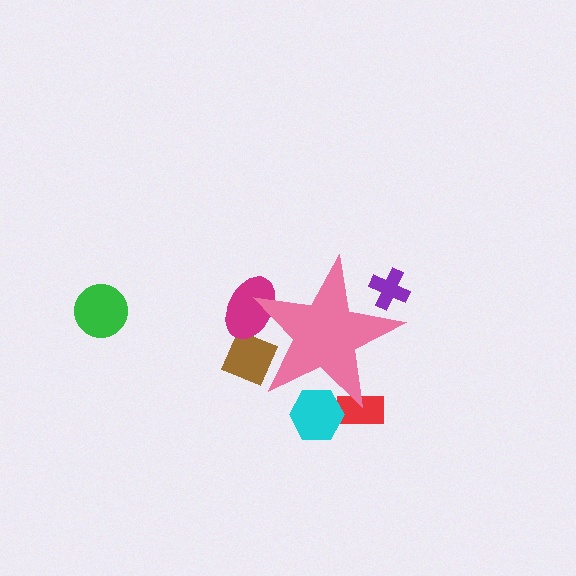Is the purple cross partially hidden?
Yes, the purple cross is partially hidden behind the pink star.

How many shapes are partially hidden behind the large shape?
5 shapes are partially hidden.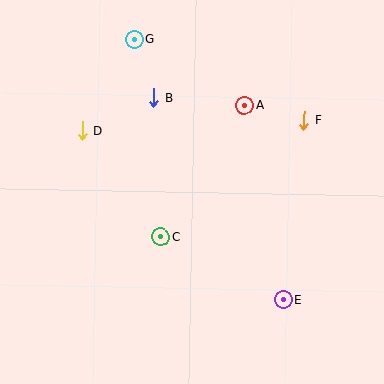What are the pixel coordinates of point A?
Point A is at (245, 105).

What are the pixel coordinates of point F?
Point F is at (304, 120).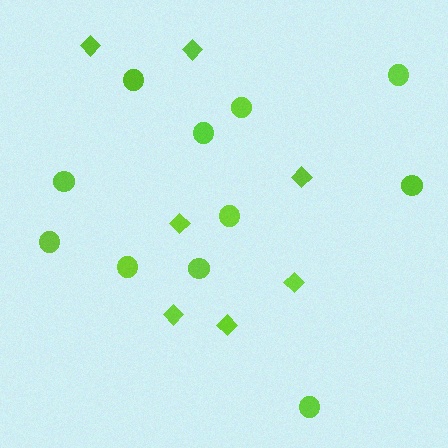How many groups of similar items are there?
There are 2 groups: one group of diamonds (7) and one group of circles (11).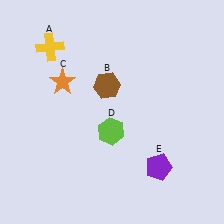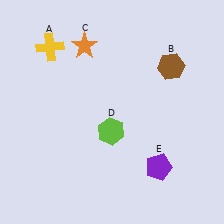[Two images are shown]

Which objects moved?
The objects that moved are: the brown hexagon (B), the orange star (C).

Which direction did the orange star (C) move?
The orange star (C) moved up.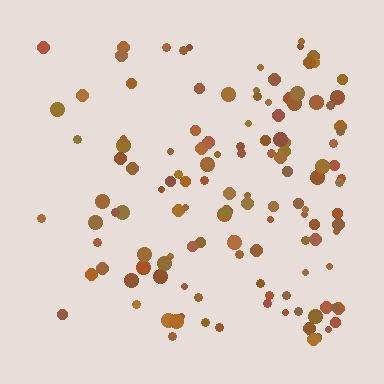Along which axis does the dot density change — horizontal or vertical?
Horizontal.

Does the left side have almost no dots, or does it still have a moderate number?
Still a moderate number, just noticeably fewer than the right.